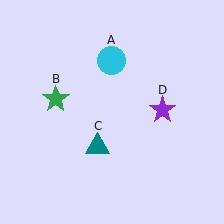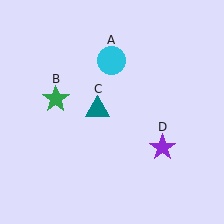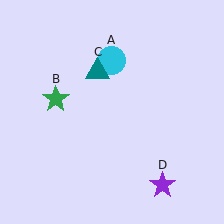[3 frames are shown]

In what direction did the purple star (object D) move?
The purple star (object D) moved down.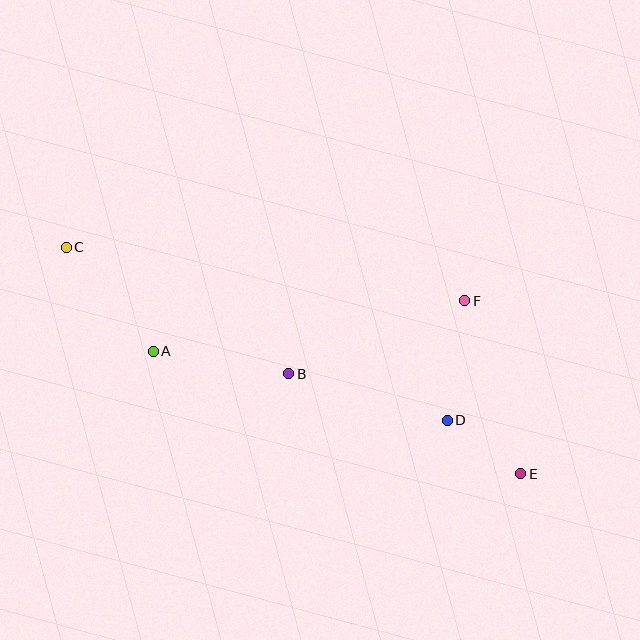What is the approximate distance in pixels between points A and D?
The distance between A and D is approximately 302 pixels.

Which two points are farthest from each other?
Points C and E are farthest from each other.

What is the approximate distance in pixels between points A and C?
The distance between A and C is approximately 135 pixels.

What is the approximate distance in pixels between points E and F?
The distance between E and F is approximately 181 pixels.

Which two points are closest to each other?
Points D and E are closest to each other.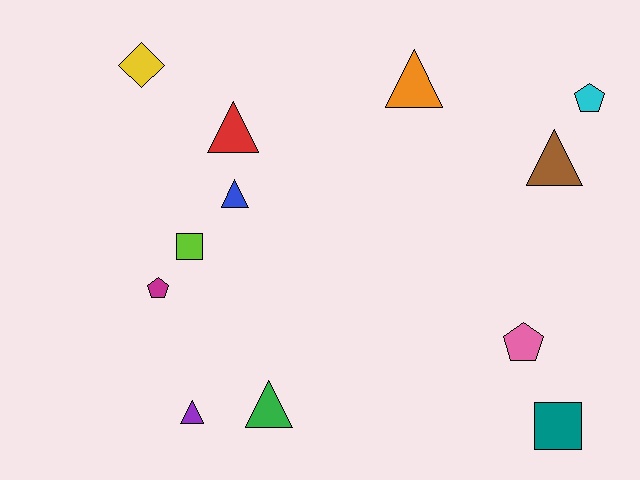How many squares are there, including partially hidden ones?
There are 2 squares.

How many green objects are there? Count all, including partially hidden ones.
There is 1 green object.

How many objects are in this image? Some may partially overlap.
There are 12 objects.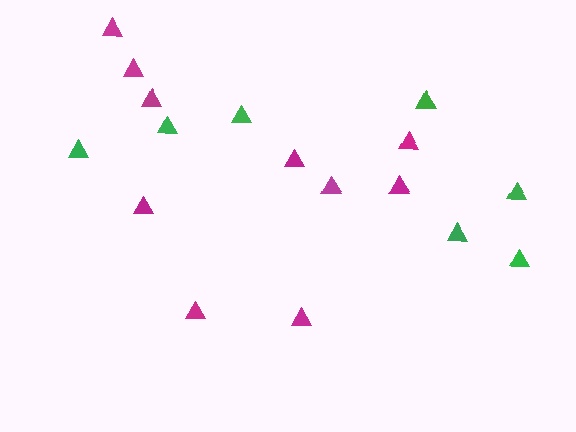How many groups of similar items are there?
There are 2 groups: one group of green triangles (7) and one group of magenta triangles (10).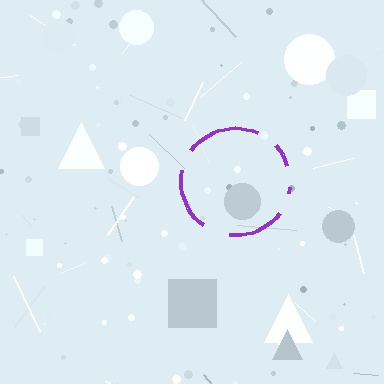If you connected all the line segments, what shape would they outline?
They would outline a circle.